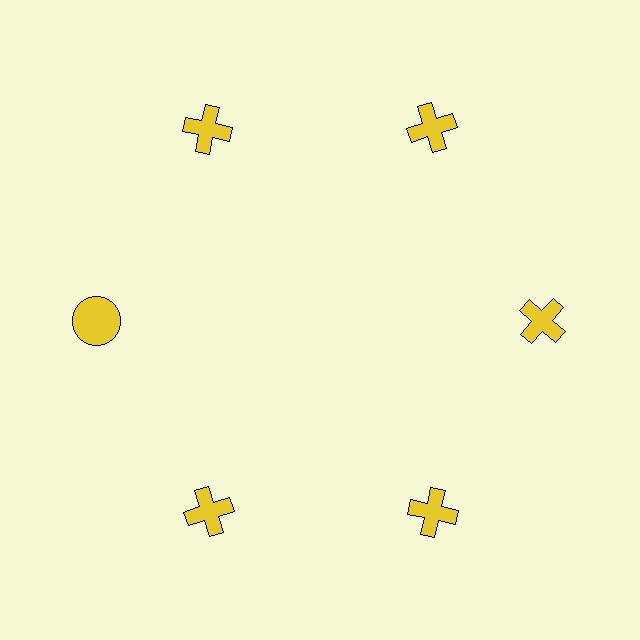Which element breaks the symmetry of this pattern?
The yellow circle at roughly the 9 o'clock position breaks the symmetry. All other shapes are yellow crosses.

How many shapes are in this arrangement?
There are 6 shapes arranged in a ring pattern.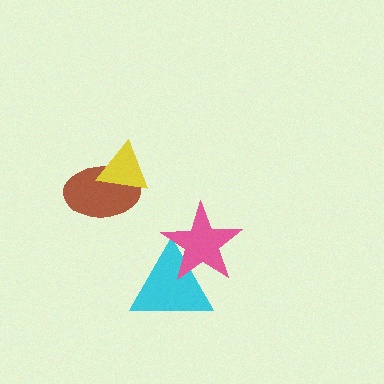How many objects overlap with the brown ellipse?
1 object overlaps with the brown ellipse.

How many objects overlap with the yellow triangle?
1 object overlaps with the yellow triangle.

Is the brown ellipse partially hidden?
Yes, it is partially covered by another shape.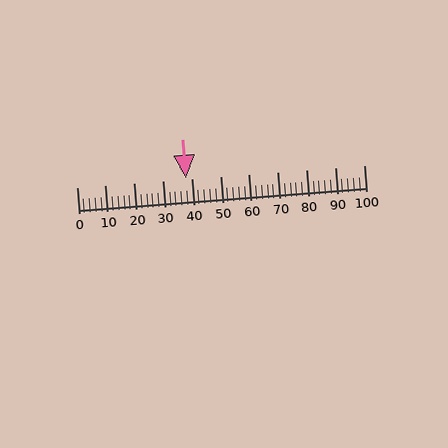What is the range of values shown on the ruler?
The ruler shows values from 0 to 100.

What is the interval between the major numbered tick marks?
The major tick marks are spaced 10 units apart.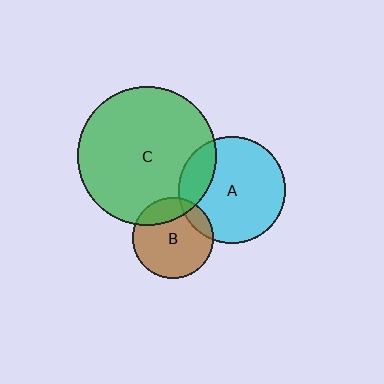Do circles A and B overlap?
Yes.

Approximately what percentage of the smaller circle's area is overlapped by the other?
Approximately 15%.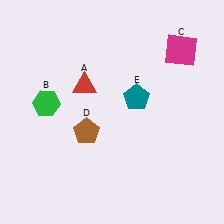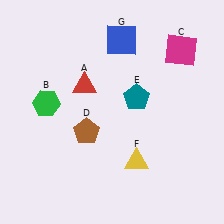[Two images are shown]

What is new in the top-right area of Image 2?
A blue square (G) was added in the top-right area of Image 2.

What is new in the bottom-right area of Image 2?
A yellow triangle (F) was added in the bottom-right area of Image 2.